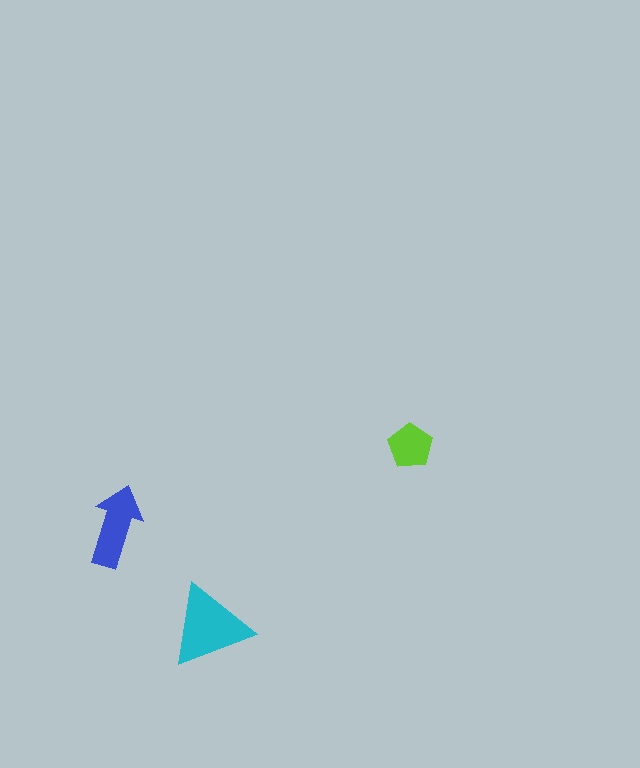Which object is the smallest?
The lime pentagon.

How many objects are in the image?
There are 3 objects in the image.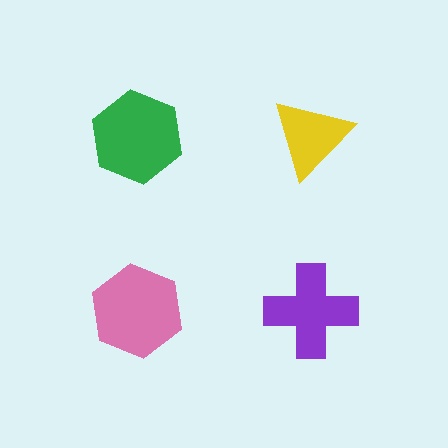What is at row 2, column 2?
A purple cross.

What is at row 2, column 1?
A pink hexagon.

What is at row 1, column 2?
A yellow triangle.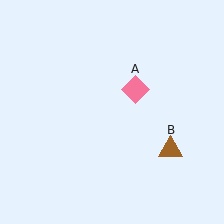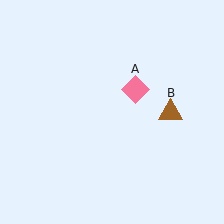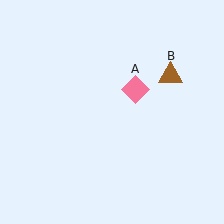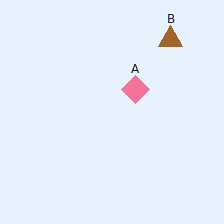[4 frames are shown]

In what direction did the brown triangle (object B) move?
The brown triangle (object B) moved up.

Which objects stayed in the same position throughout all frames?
Pink diamond (object A) remained stationary.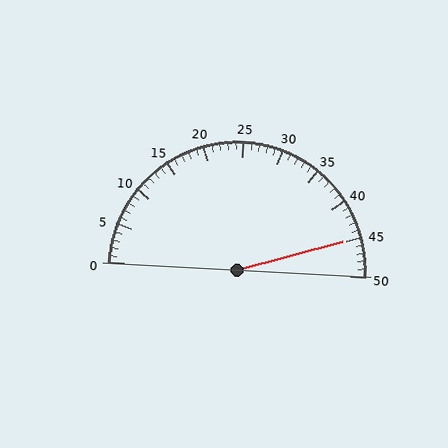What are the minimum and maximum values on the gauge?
The gauge ranges from 0 to 50.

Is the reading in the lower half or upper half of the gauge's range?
The reading is in the upper half of the range (0 to 50).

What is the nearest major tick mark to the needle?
The nearest major tick mark is 45.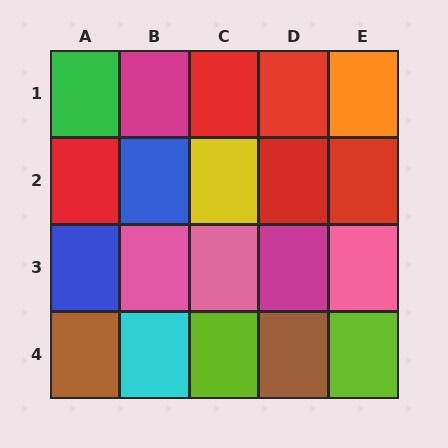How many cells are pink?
3 cells are pink.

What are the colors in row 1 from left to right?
Green, magenta, red, red, orange.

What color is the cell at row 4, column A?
Brown.